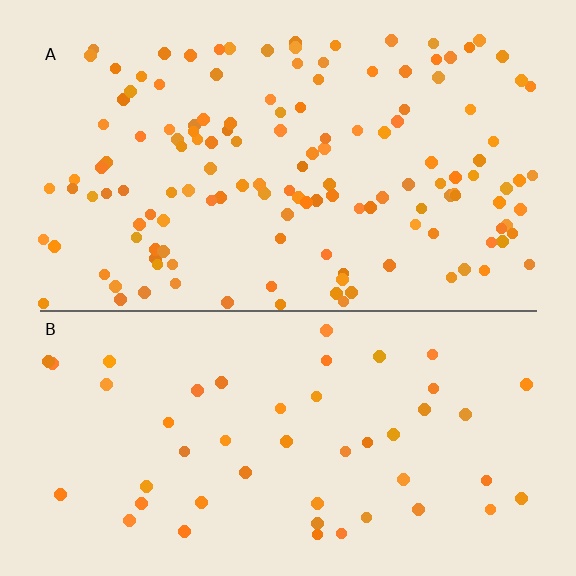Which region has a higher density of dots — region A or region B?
A (the top).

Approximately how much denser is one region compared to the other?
Approximately 2.9× — region A over region B.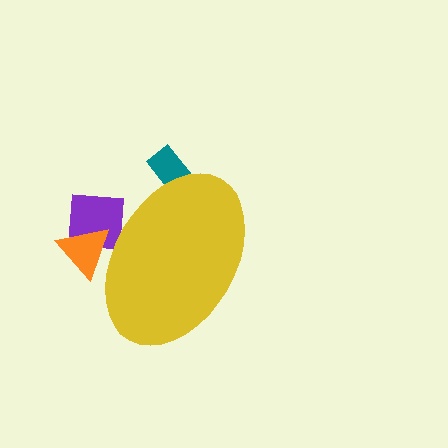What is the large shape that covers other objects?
A yellow ellipse.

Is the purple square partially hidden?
Yes, the purple square is partially hidden behind the yellow ellipse.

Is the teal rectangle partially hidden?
Yes, the teal rectangle is partially hidden behind the yellow ellipse.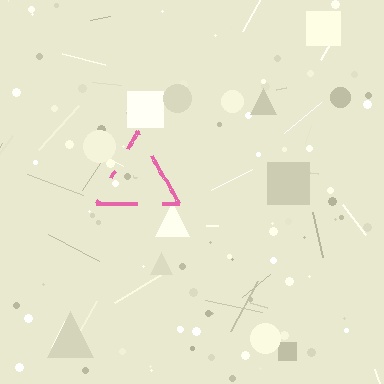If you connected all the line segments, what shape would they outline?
They would outline a triangle.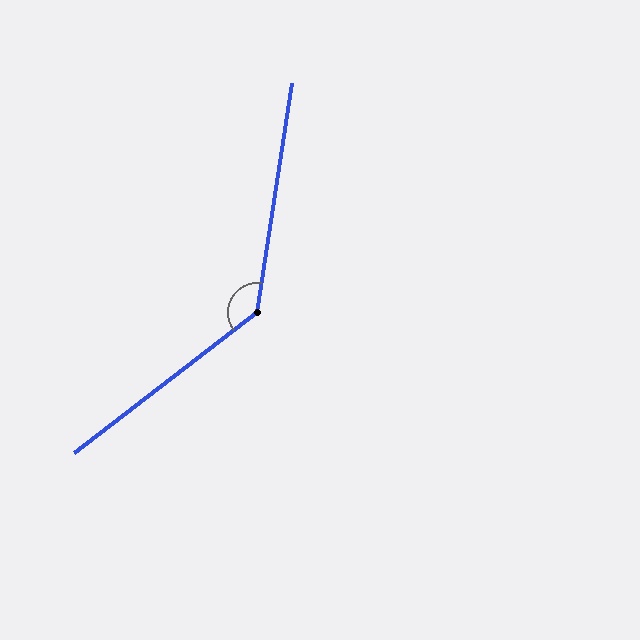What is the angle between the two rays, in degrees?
Approximately 136 degrees.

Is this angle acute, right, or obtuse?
It is obtuse.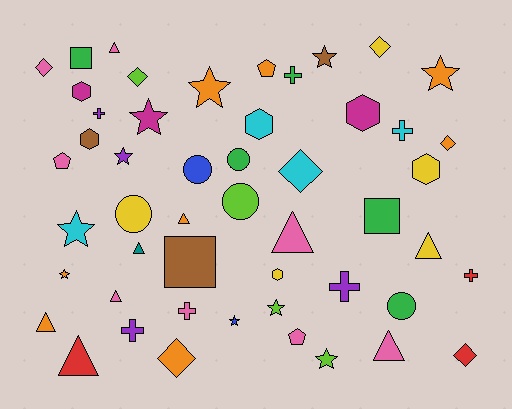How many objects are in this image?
There are 50 objects.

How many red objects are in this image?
There are 3 red objects.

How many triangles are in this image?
There are 9 triangles.